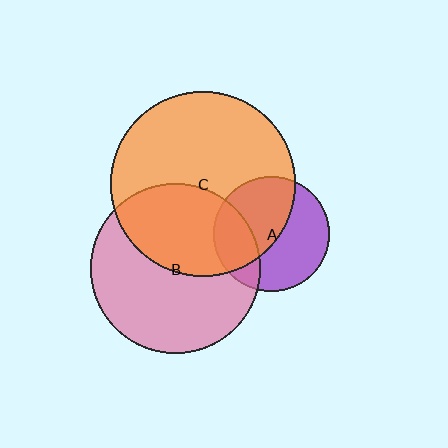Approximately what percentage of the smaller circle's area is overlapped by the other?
Approximately 25%.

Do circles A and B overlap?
Yes.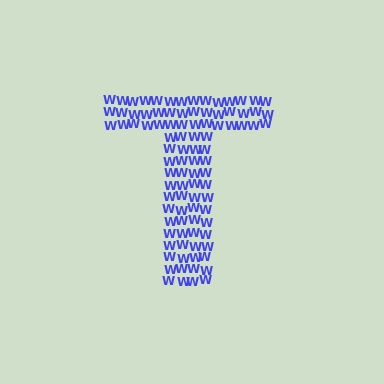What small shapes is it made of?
It is made of small letter W's.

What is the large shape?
The large shape is the letter T.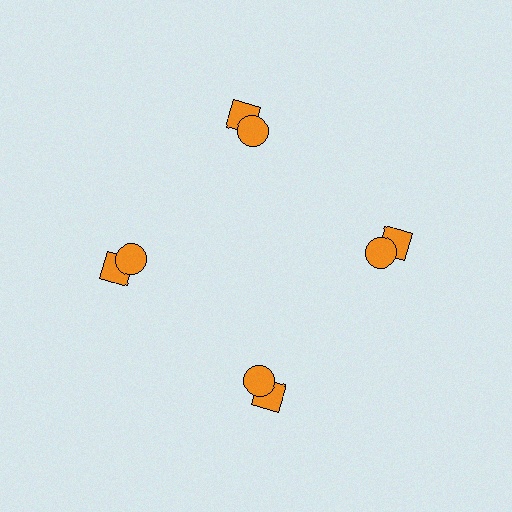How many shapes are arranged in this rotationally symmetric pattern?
There are 8 shapes, arranged in 4 groups of 2.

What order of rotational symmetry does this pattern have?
This pattern has 4-fold rotational symmetry.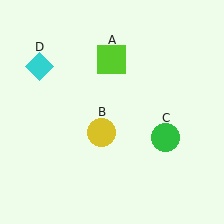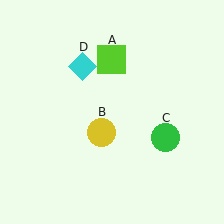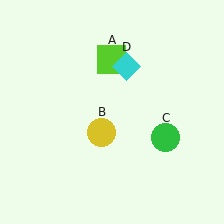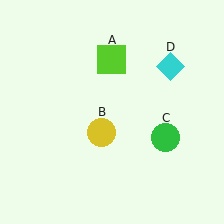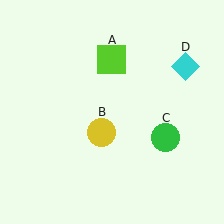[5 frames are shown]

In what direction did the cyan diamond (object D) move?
The cyan diamond (object D) moved right.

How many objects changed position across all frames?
1 object changed position: cyan diamond (object D).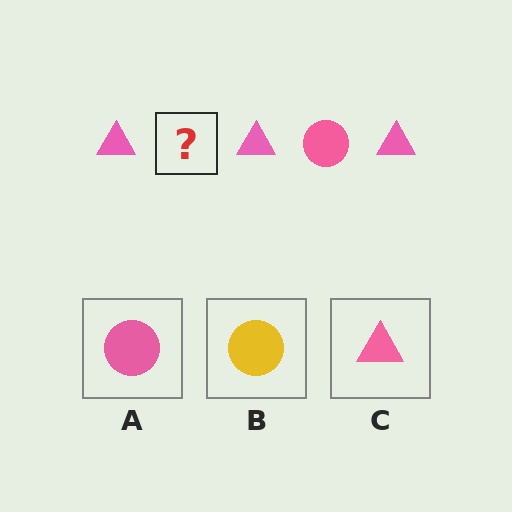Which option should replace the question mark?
Option A.